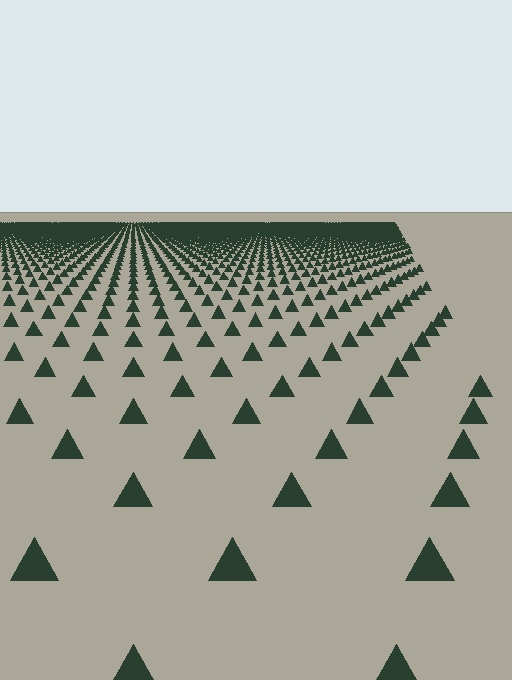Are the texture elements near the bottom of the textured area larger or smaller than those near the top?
Larger. Near the bottom, elements are closer to the viewer and appear at a bigger on-screen size.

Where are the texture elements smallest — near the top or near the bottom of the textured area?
Near the top.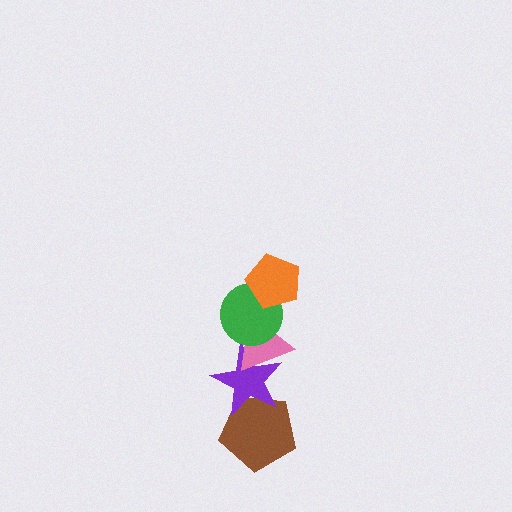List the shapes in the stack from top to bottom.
From top to bottom: the orange pentagon, the green circle, the pink triangle, the purple star, the brown pentagon.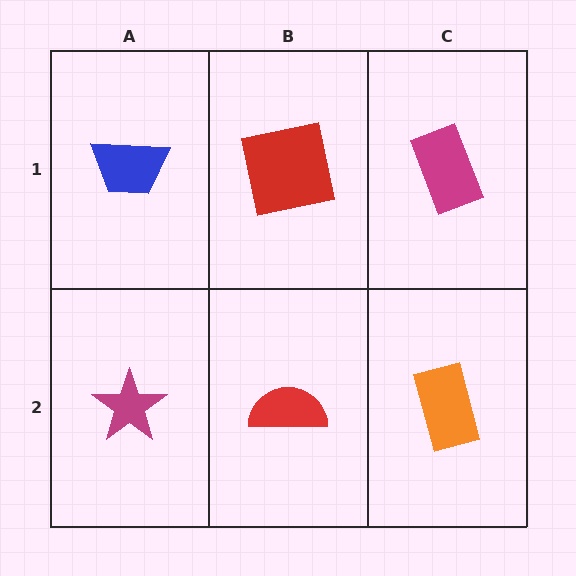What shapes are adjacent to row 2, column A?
A blue trapezoid (row 1, column A), a red semicircle (row 2, column B).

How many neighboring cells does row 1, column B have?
3.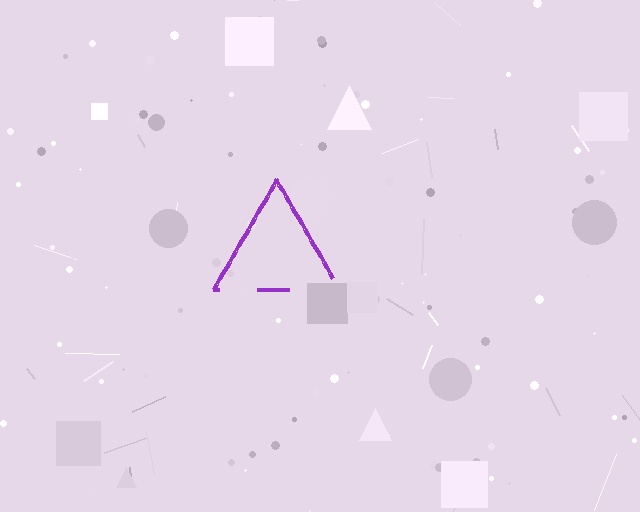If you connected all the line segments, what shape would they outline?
They would outline a triangle.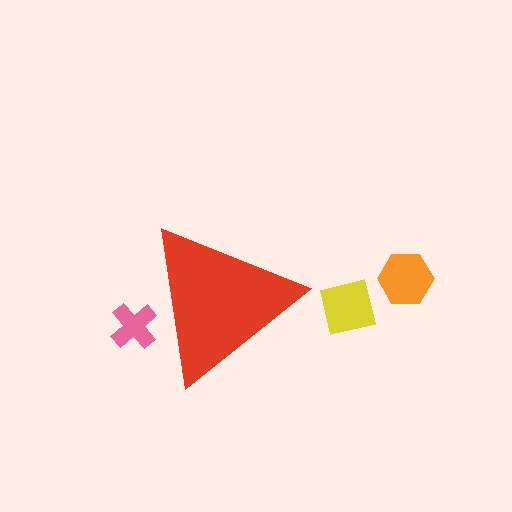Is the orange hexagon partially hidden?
No, the orange hexagon is fully visible.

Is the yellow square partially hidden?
No, the yellow square is fully visible.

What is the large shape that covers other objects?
A red triangle.